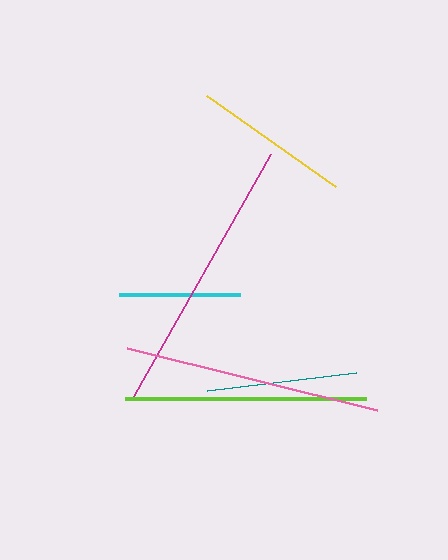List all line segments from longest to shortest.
From longest to shortest: magenta, pink, lime, yellow, teal, cyan.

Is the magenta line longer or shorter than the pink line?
The magenta line is longer than the pink line.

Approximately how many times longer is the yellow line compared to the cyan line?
The yellow line is approximately 1.3 times the length of the cyan line.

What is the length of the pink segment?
The pink segment is approximately 258 pixels long.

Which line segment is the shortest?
The cyan line is the shortest at approximately 122 pixels.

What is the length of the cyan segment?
The cyan segment is approximately 122 pixels long.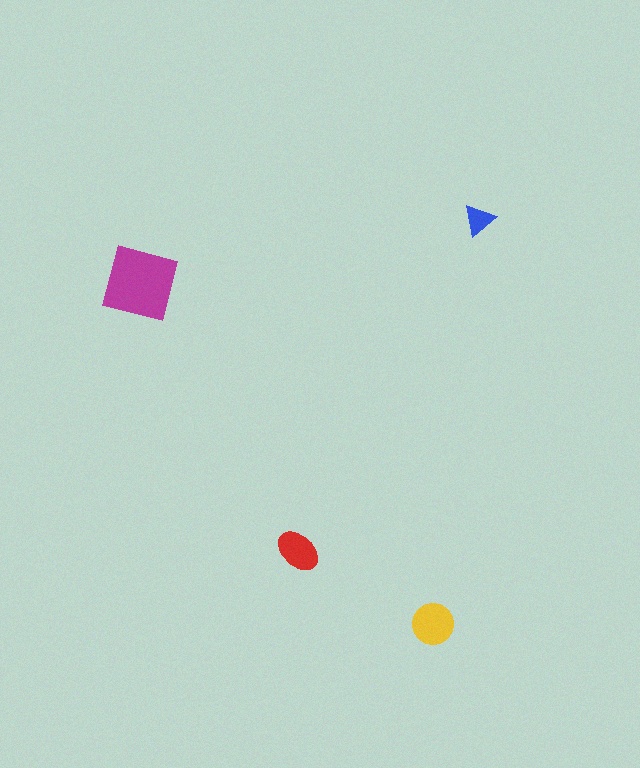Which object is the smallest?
The blue triangle.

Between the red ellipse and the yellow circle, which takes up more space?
The yellow circle.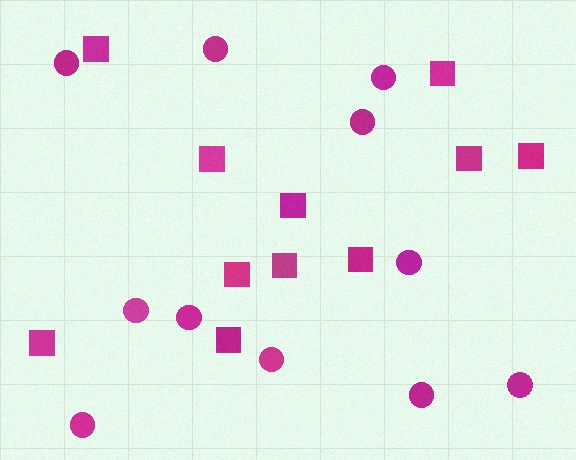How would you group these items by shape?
There are 2 groups: one group of squares (11) and one group of circles (11).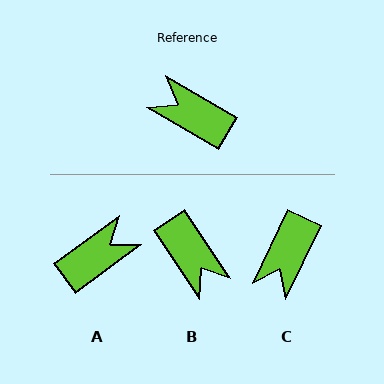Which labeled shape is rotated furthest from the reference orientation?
B, about 153 degrees away.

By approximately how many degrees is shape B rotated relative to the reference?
Approximately 153 degrees counter-clockwise.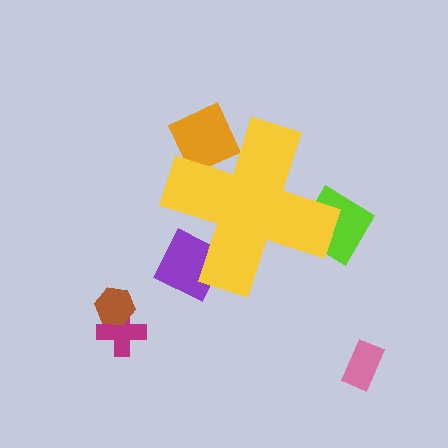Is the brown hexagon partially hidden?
No, the brown hexagon is fully visible.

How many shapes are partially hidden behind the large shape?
3 shapes are partially hidden.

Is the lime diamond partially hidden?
Yes, the lime diamond is partially hidden behind the yellow cross.